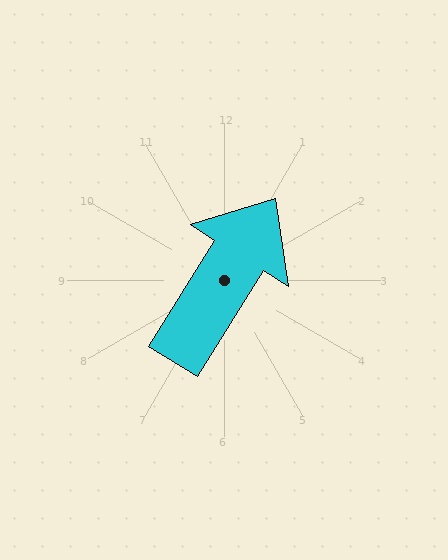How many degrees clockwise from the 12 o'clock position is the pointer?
Approximately 32 degrees.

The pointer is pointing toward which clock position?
Roughly 1 o'clock.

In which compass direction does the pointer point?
Northeast.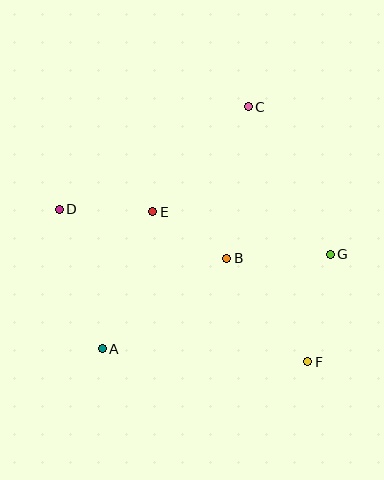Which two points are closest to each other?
Points B and E are closest to each other.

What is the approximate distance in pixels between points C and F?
The distance between C and F is approximately 262 pixels.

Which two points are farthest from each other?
Points D and F are farthest from each other.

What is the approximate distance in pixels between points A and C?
The distance between A and C is approximately 283 pixels.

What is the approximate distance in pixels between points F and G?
The distance between F and G is approximately 110 pixels.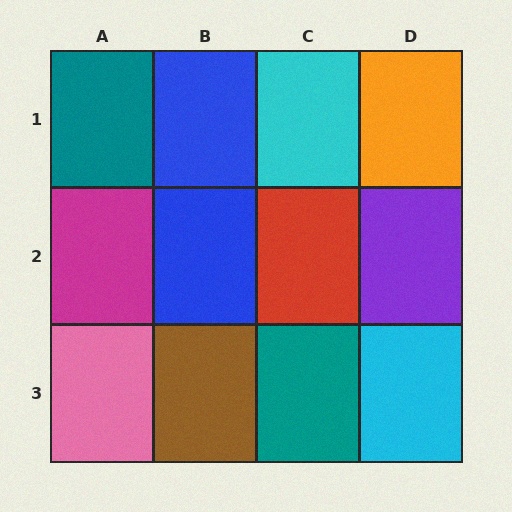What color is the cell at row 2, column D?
Purple.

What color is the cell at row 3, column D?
Cyan.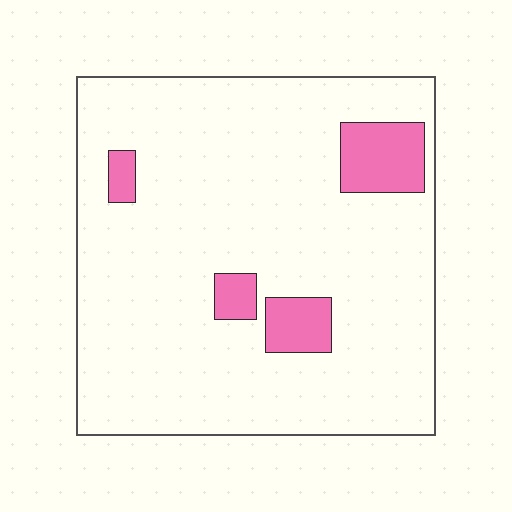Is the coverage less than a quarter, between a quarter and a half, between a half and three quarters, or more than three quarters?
Less than a quarter.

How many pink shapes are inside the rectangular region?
4.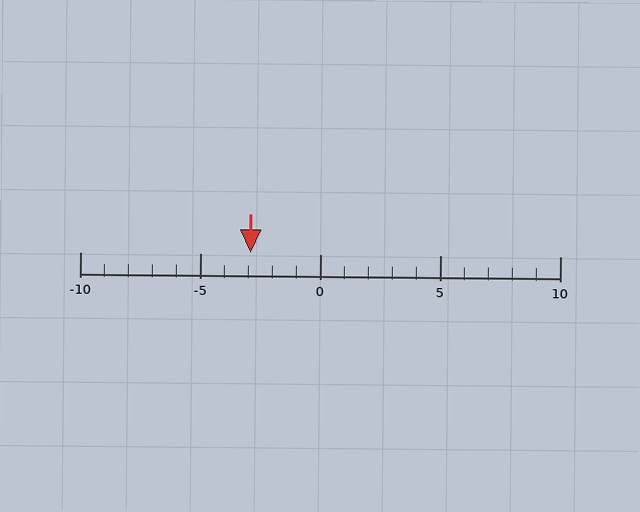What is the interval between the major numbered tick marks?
The major tick marks are spaced 5 units apart.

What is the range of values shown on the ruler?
The ruler shows values from -10 to 10.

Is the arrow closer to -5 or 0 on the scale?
The arrow is closer to -5.